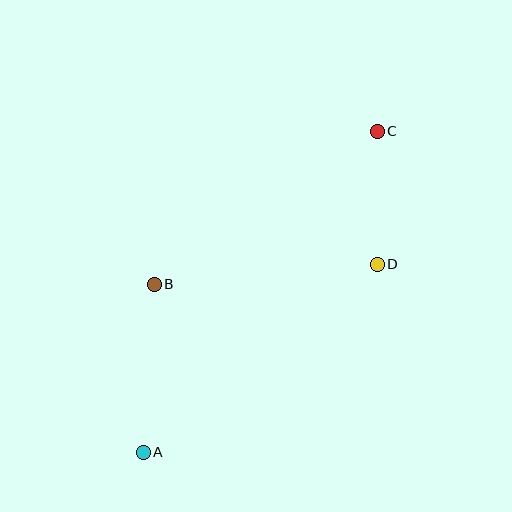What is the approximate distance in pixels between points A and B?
The distance between A and B is approximately 168 pixels.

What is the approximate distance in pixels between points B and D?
The distance between B and D is approximately 224 pixels.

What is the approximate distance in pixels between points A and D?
The distance between A and D is approximately 300 pixels.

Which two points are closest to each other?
Points C and D are closest to each other.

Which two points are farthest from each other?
Points A and C are farthest from each other.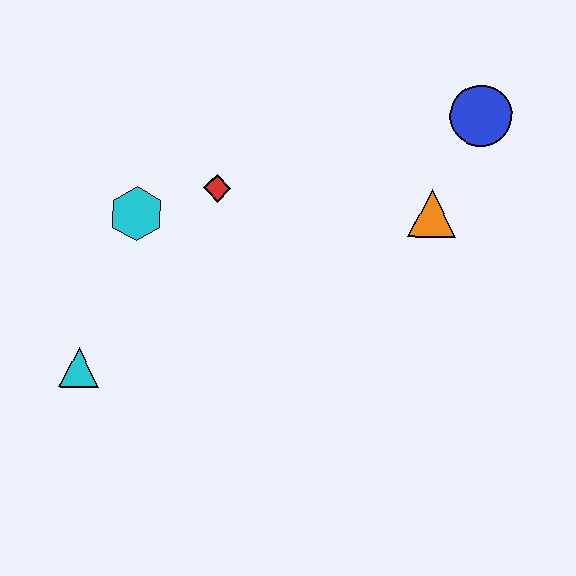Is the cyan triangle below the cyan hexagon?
Yes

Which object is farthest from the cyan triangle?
The blue circle is farthest from the cyan triangle.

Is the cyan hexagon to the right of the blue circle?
No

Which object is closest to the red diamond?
The cyan hexagon is closest to the red diamond.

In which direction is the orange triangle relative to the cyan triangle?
The orange triangle is to the right of the cyan triangle.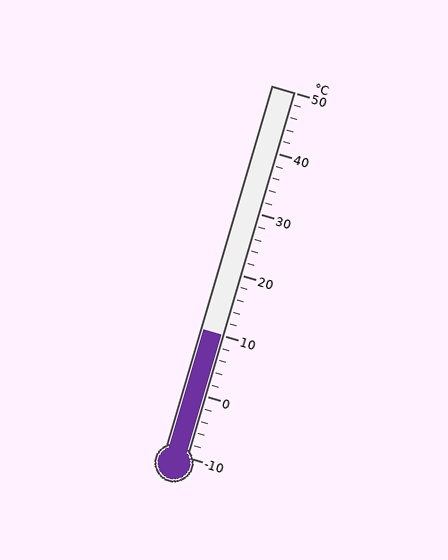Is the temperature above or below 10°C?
The temperature is at 10°C.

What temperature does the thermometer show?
The thermometer shows approximately 10°C.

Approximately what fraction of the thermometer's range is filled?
The thermometer is filled to approximately 35% of its range.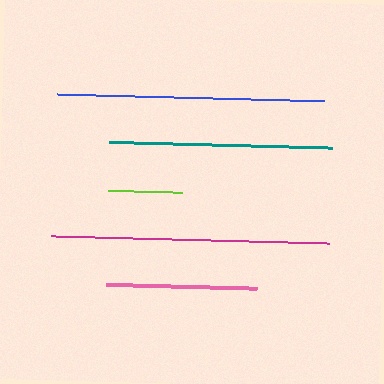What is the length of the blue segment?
The blue segment is approximately 267 pixels long.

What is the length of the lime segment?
The lime segment is approximately 74 pixels long.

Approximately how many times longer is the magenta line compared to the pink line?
The magenta line is approximately 1.8 times the length of the pink line.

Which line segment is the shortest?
The lime line is the shortest at approximately 74 pixels.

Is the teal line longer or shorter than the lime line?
The teal line is longer than the lime line.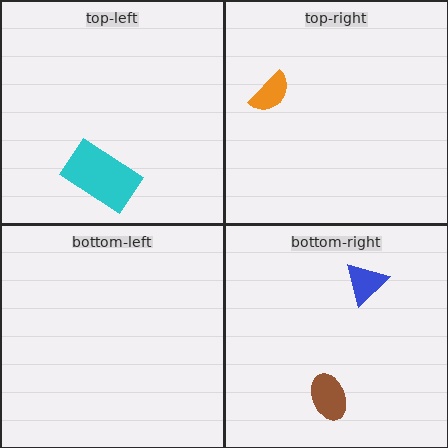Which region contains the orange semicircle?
The top-right region.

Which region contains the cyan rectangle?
The top-left region.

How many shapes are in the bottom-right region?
2.